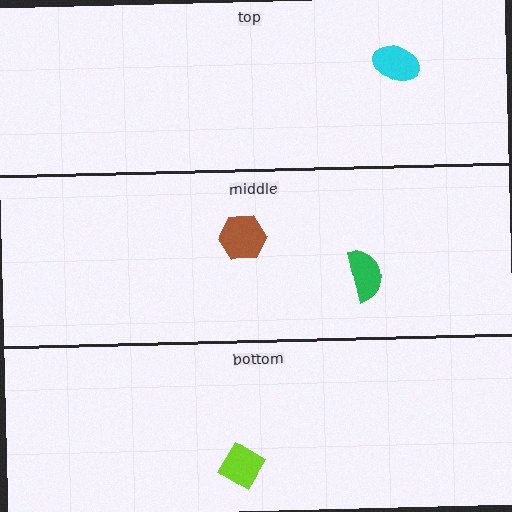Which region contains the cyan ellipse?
The top region.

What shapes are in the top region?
The cyan ellipse.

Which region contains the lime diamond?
The bottom region.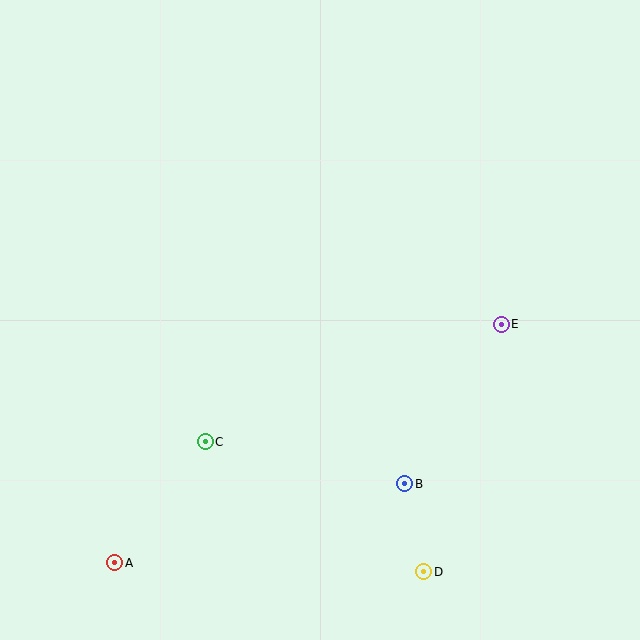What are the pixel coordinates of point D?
Point D is at (424, 572).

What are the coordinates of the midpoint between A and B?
The midpoint between A and B is at (260, 523).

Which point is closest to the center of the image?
Point C at (205, 442) is closest to the center.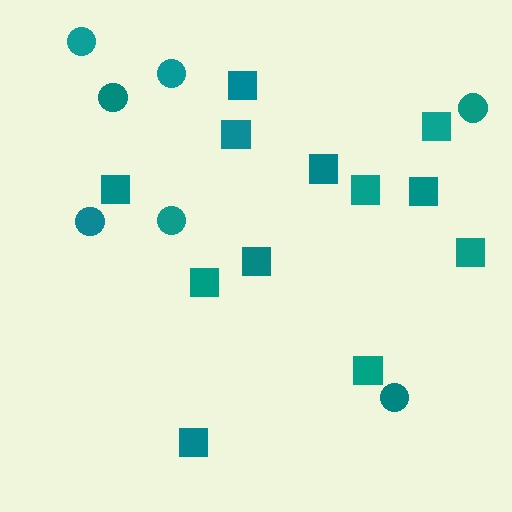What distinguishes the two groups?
There are 2 groups: one group of circles (7) and one group of squares (12).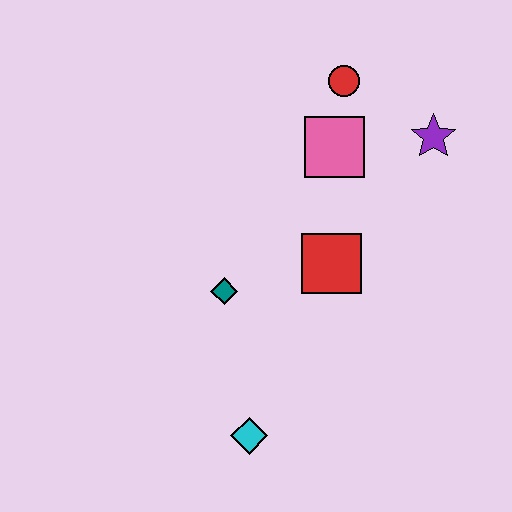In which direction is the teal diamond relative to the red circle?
The teal diamond is below the red circle.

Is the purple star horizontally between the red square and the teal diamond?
No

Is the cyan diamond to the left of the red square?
Yes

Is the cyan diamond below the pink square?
Yes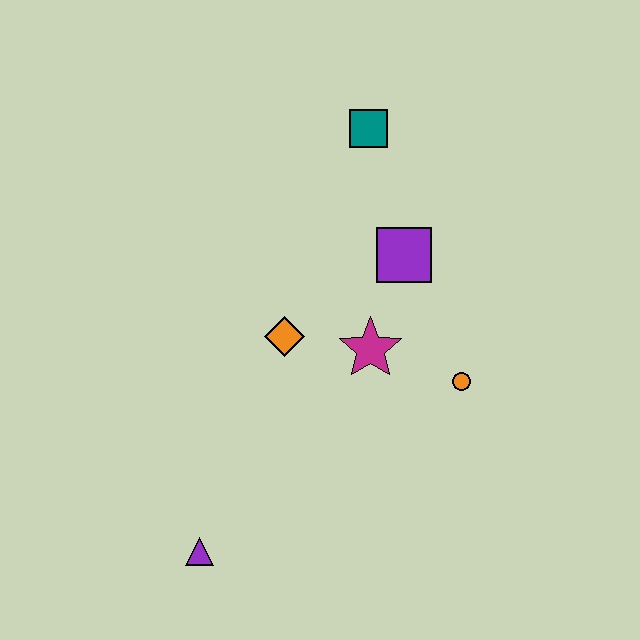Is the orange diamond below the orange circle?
No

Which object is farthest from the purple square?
The purple triangle is farthest from the purple square.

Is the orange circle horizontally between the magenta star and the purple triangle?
No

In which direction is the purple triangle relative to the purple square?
The purple triangle is below the purple square.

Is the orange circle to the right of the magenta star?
Yes